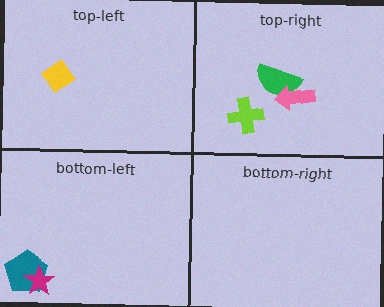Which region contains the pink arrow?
The top-right region.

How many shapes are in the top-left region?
1.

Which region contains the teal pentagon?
The bottom-left region.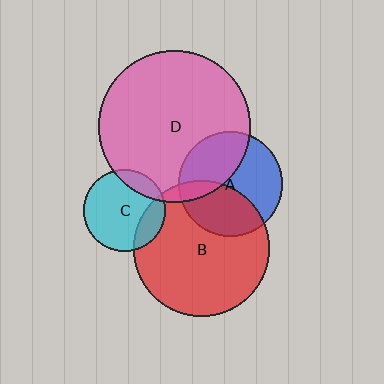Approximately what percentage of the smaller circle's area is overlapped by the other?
Approximately 40%.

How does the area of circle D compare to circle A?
Approximately 2.1 times.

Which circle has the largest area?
Circle D (pink).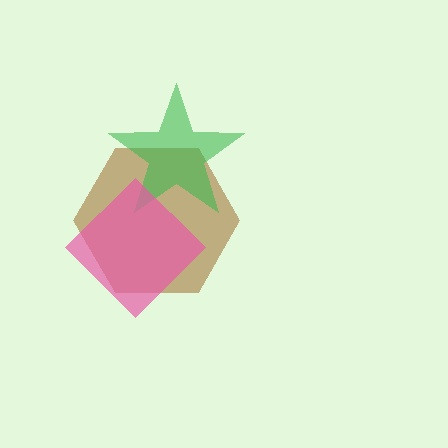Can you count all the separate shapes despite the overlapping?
Yes, there are 3 separate shapes.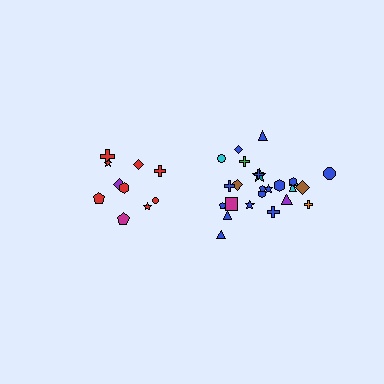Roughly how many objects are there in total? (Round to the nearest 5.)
Roughly 35 objects in total.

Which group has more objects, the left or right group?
The right group.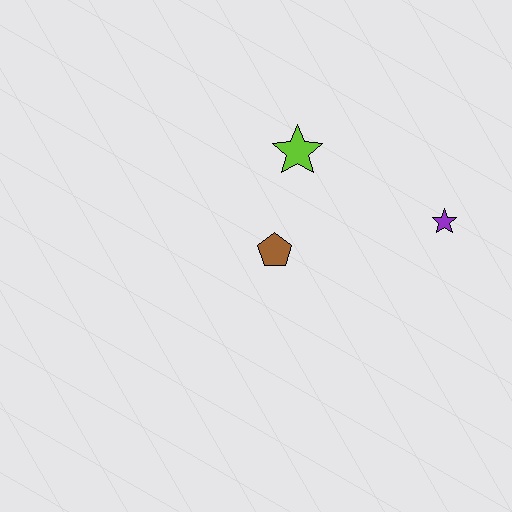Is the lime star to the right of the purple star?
No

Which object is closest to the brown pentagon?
The lime star is closest to the brown pentagon.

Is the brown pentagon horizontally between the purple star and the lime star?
No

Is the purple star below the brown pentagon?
No